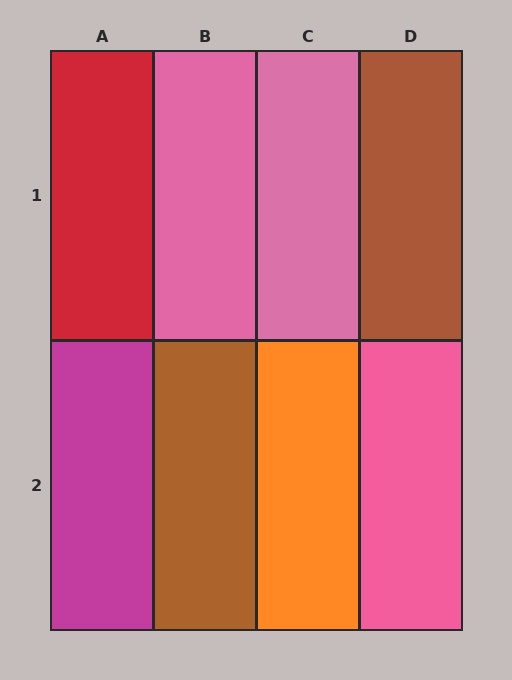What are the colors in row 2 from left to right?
Magenta, brown, orange, pink.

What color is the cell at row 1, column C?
Pink.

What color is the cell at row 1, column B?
Pink.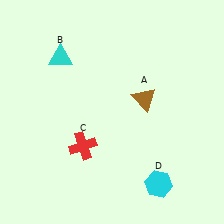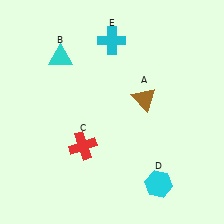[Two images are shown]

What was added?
A cyan cross (E) was added in Image 2.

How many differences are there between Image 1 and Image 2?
There is 1 difference between the two images.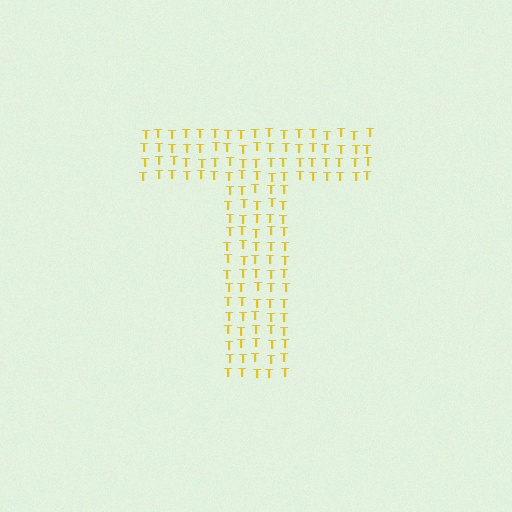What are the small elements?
The small elements are letter T's.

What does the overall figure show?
The overall figure shows the letter T.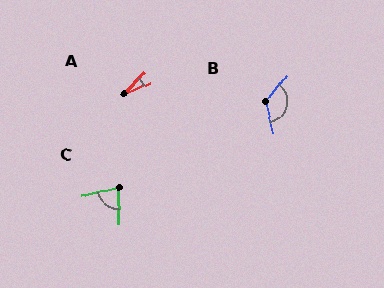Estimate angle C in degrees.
Approximately 76 degrees.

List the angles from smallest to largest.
A (26°), C (76°), B (127°).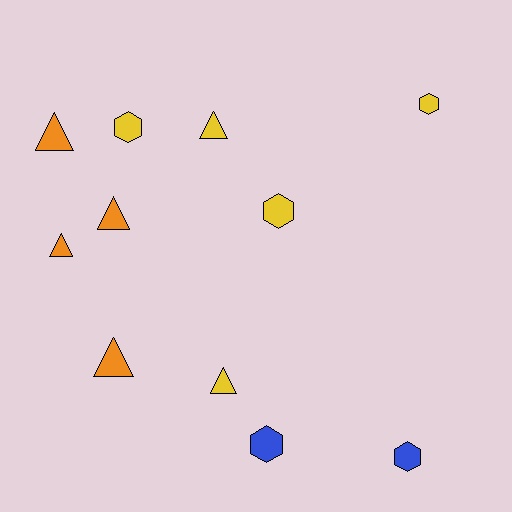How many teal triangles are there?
There are no teal triangles.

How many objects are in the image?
There are 11 objects.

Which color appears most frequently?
Yellow, with 5 objects.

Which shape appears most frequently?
Triangle, with 6 objects.